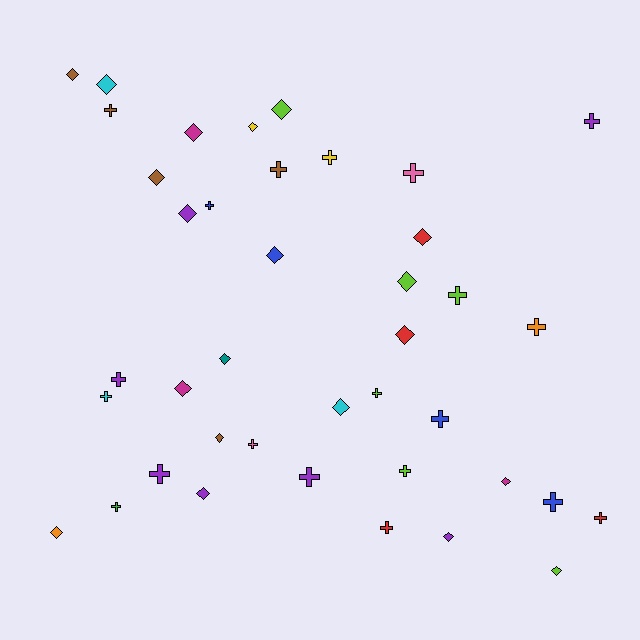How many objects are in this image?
There are 40 objects.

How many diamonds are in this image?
There are 20 diamonds.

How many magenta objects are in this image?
There are 3 magenta objects.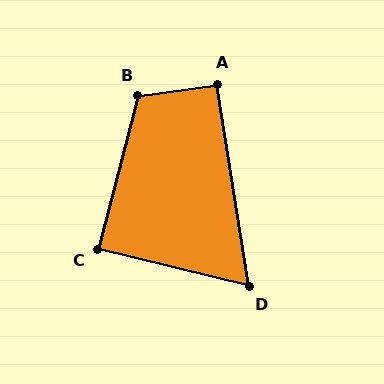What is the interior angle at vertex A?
Approximately 91 degrees (approximately right).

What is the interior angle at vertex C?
Approximately 89 degrees (approximately right).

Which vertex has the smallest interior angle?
D, at approximately 67 degrees.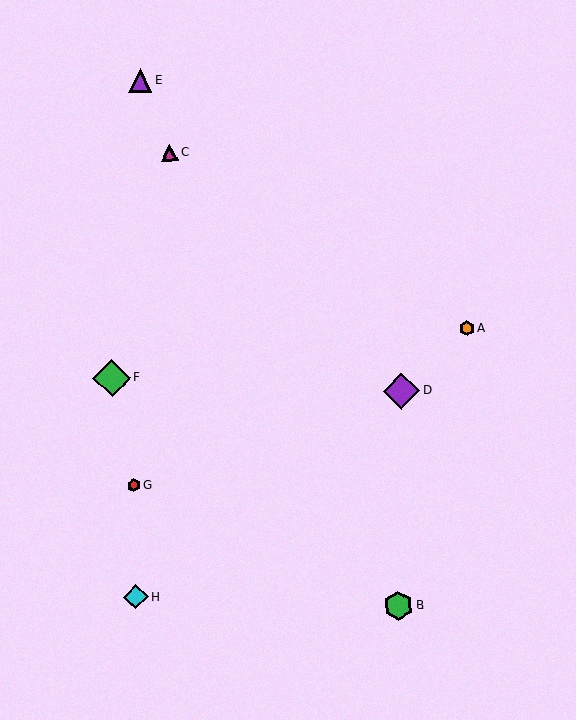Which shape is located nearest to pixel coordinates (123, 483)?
The red hexagon (labeled G) at (134, 485) is nearest to that location.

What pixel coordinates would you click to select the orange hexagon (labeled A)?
Click at (467, 328) to select the orange hexagon A.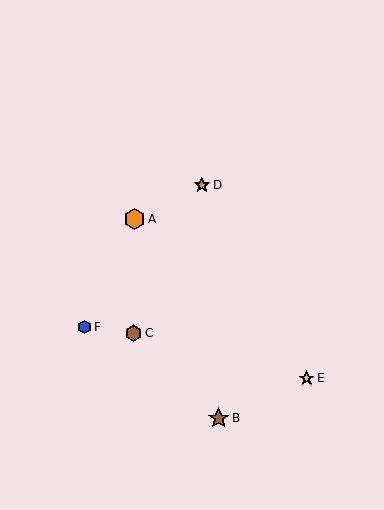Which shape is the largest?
The orange hexagon (labeled A) is the largest.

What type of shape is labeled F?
Shape F is a blue hexagon.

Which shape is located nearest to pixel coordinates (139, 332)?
The brown hexagon (labeled C) at (134, 333) is nearest to that location.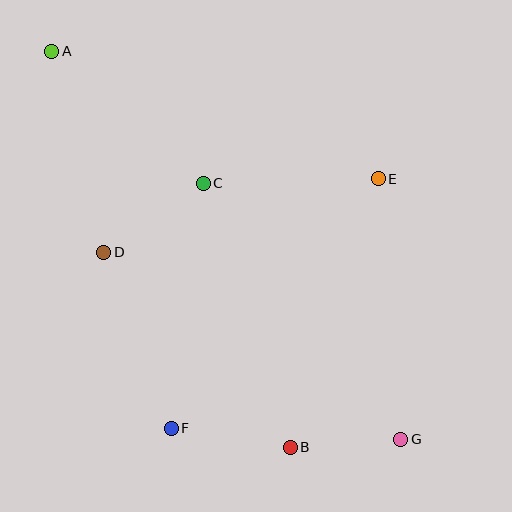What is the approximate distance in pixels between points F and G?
The distance between F and G is approximately 230 pixels.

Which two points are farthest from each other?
Points A and G are farthest from each other.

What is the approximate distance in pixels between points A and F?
The distance between A and F is approximately 395 pixels.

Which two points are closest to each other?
Points B and G are closest to each other.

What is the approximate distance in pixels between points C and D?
The distance between C and D is approximately 121 pixels.